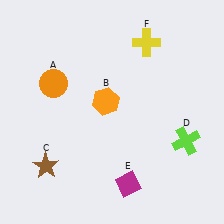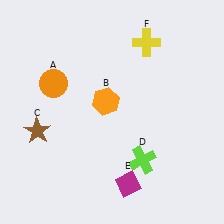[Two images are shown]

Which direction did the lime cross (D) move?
The lime cross (D) moved left.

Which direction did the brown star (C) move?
The brown star (C) moved up.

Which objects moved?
The objects that moved are: the brown star (C), the lime cross (D).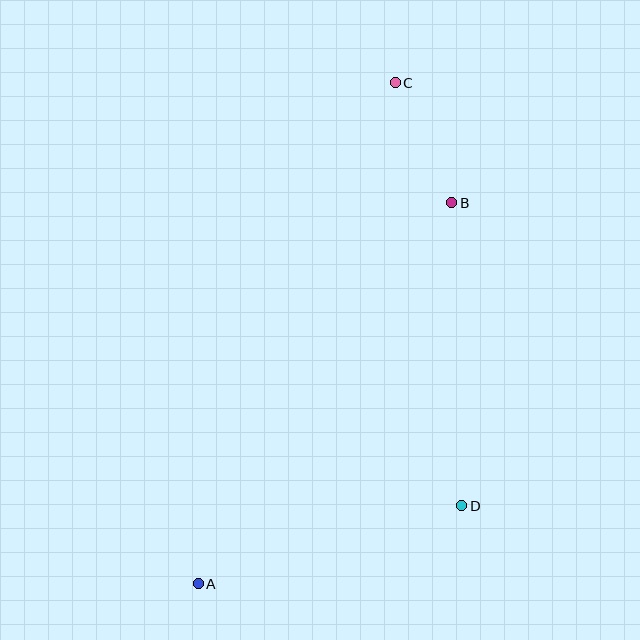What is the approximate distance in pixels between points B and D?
The distance between B and D is approximately 303 pixels.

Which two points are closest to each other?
Points B and C are closest to each other.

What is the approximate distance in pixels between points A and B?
The distance between A and B is approximately 458 pixels.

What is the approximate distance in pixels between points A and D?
The distance between A and D is approximately 275 pixels.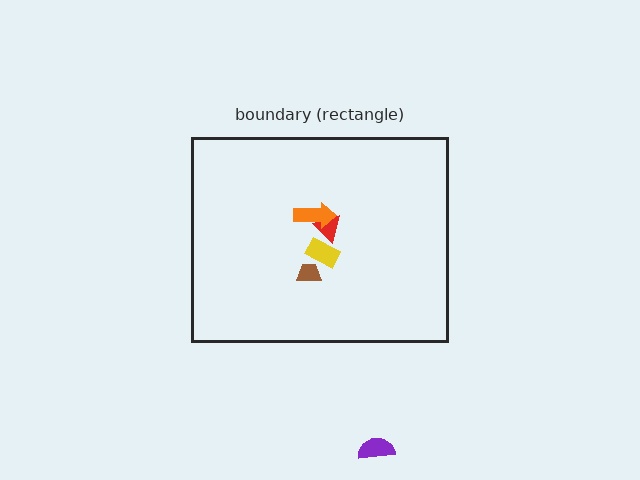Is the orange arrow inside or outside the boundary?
Inside.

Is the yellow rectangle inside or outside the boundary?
Inside.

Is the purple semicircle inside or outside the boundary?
Outside.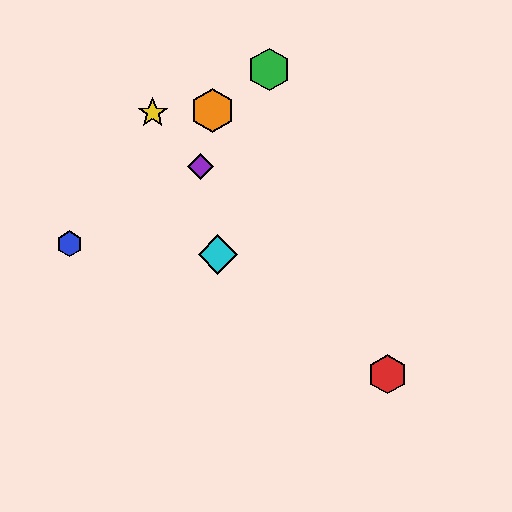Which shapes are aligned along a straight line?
The red hexagon, the yellow star, the purple diamond are aligned along a straight line.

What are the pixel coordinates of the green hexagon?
The green hexagon is at (269, 70).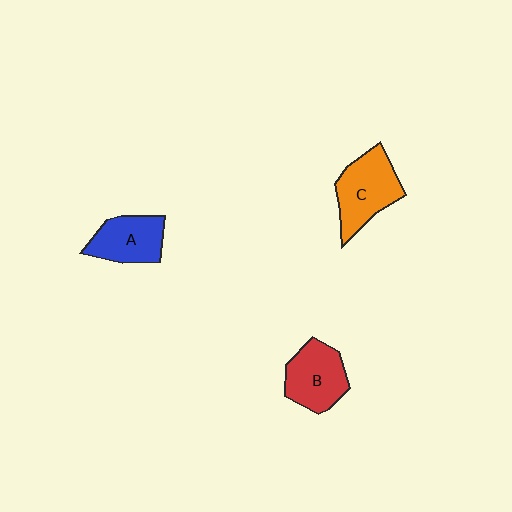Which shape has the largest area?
Shape C (orange).